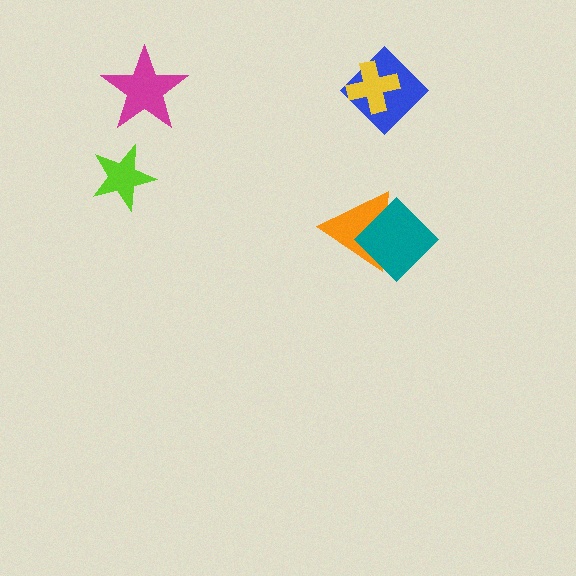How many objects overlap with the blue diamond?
1 object overlaps with the blue diamond.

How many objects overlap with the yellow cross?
1 object overlaps with the yellow cross.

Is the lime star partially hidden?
No, no other shape covers it.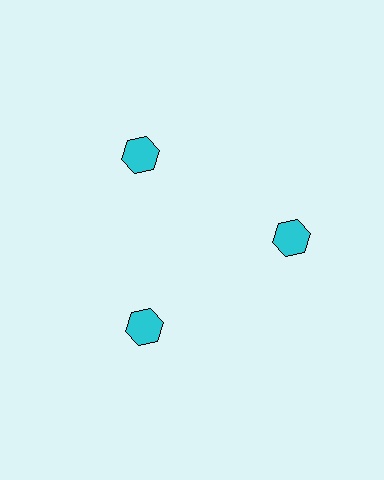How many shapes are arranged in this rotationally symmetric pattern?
There are 3 shapes, arranged in 3 groups of 1.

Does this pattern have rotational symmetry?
Yes, this pattern has 3-fold rotational symmetry. It looks the same after rotating 120 degrees around the center.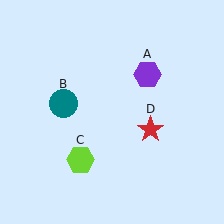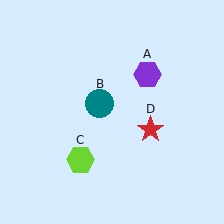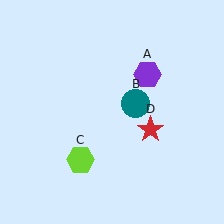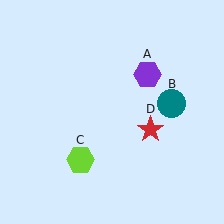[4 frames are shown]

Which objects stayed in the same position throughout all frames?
Purple hexagon (object A) and lime hexagon (object C) and red star (object D) remained stationary.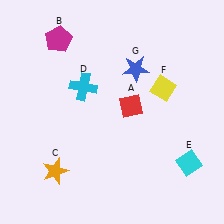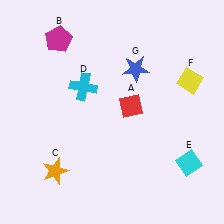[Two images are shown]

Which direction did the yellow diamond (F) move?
The yellow diamond (F) moved right.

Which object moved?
The yellow diamond (F) moved right.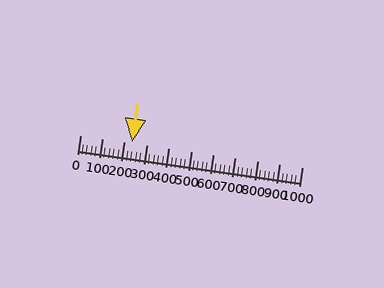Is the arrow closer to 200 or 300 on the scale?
The arrow is closer to 200.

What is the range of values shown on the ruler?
The ruler shows values from 0 to 1000.